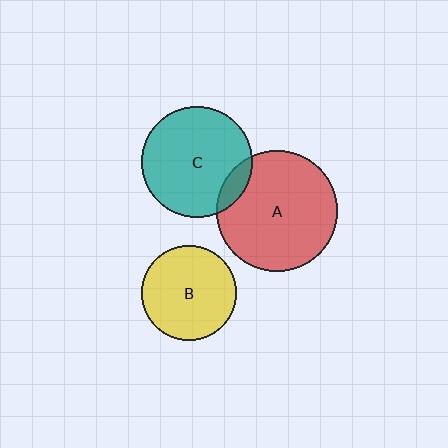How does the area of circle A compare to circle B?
Approximately 1.6 times.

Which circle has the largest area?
Circle A (red).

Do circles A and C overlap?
Yes.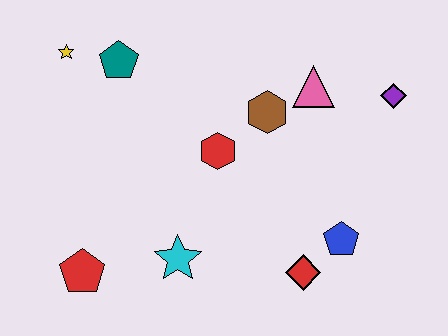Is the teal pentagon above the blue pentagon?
Yes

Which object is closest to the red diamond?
The blue pentagon is closest to the red diamond.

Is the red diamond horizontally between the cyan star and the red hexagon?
No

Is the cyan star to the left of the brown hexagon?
Yes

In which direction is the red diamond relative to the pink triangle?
The red diamond is below the pink triangle.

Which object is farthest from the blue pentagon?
The yellow star is farthest from the blue pentagon.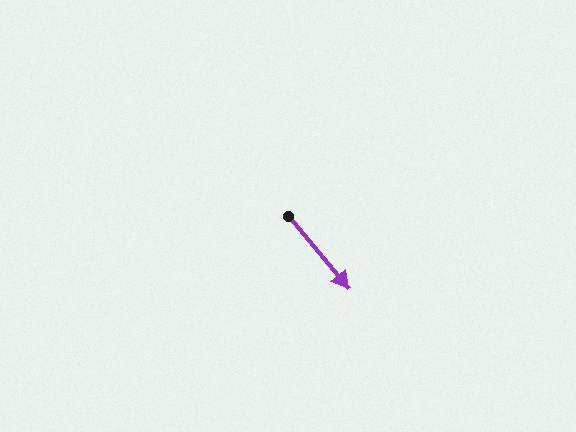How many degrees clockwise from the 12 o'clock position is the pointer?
Approximately 140 degrees.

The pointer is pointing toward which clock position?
Roughly 5 o'clock.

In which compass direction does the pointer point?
Southeast.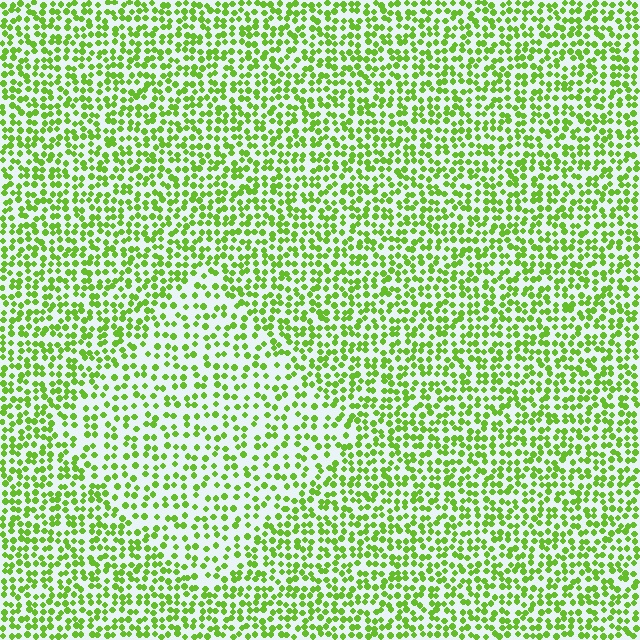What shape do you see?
I see a diamond.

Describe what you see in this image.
The image contains small lime elements arranged at two different densities. A diamond-shaped region is visible where the elements are less densely packed than the surrounding area.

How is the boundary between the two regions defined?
The boundary is defined by a change in element density (approximately 1.6x ratio). All elements are the same color, size, and shape.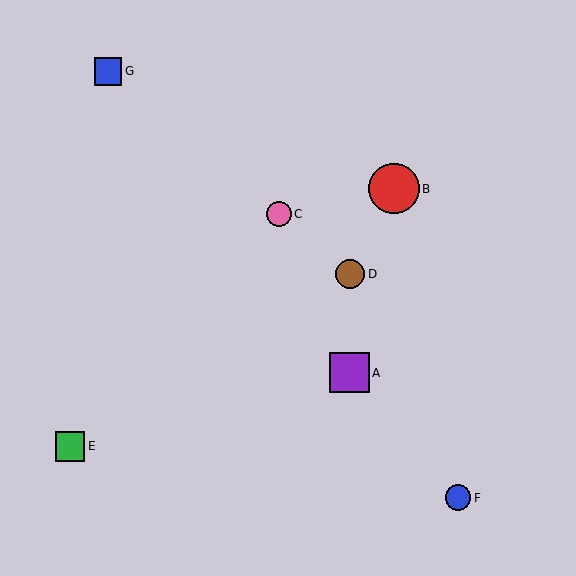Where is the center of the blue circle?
The center of the blue circle is at (458, 498).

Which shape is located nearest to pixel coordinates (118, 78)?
The blue square (labeled G) at (108, 71) is nearest to that location.